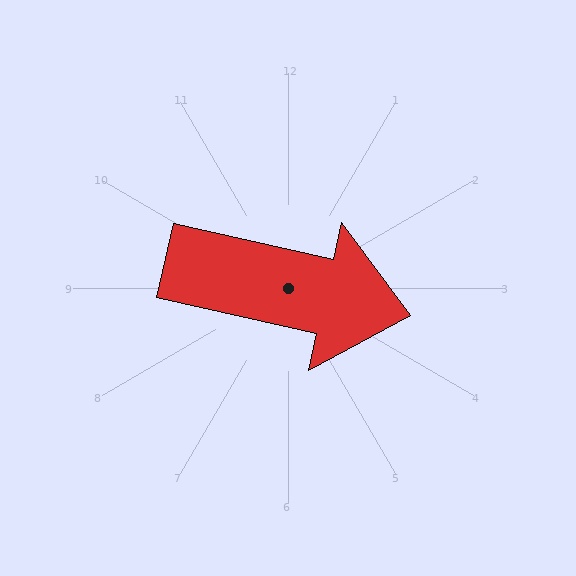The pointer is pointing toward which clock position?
Roughly 3 o'clock.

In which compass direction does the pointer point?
East.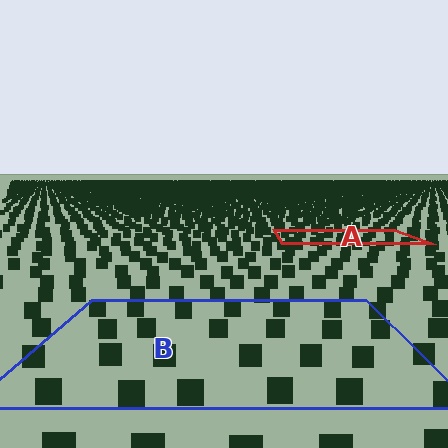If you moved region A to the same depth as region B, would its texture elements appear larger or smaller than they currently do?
They would appear larger. At a closer depth, the same texture elements are projected at a bigger on-screen size.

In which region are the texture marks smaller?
The texture marks are smaller in region A, because it is farther away.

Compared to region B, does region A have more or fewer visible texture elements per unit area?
Region A has more texture elements per unit area — they are packed more densely because it is farther away.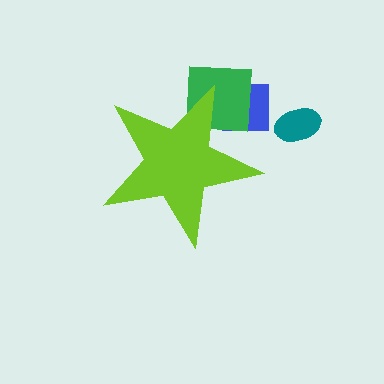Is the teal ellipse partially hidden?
No, the teal ellipse is fully visible.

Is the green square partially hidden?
Yes, the green square is partially hidden behind the lime star.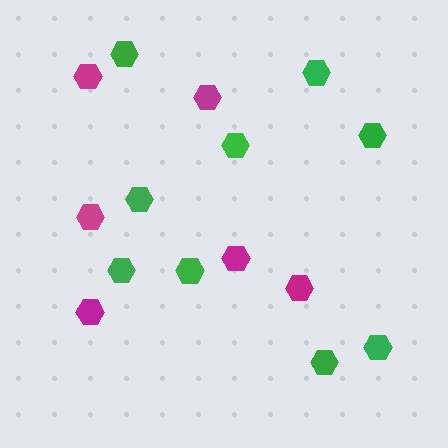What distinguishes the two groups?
There are 2 groups: one group of green hexagons (9) and one group of magenta hexagons (6).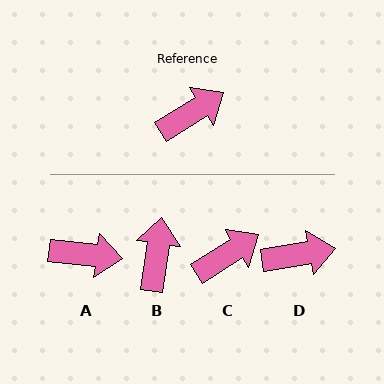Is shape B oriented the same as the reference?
No, it is off by about 50 degrees.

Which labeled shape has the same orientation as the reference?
C.